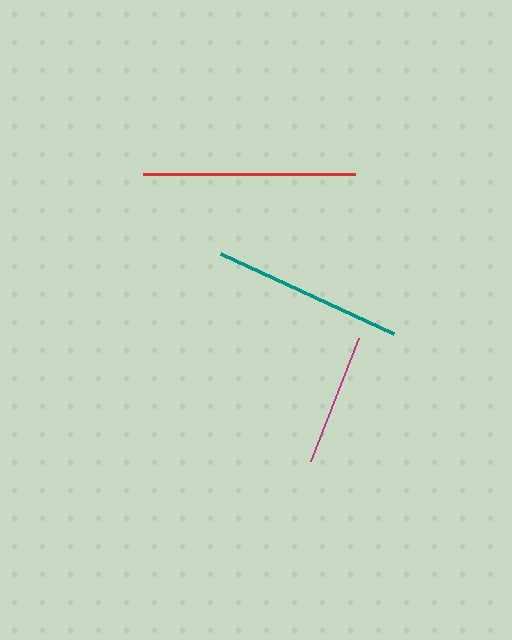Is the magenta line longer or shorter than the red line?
The red line is longer than the magenta line.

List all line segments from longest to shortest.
From longest to shortest: red, teal, magenta.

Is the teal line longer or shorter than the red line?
The red line is longer than the teal line.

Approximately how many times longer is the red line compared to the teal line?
The red line is approximately 1.1 times the length of the teal line.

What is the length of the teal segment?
The teal segment is approximately 191 pixels long.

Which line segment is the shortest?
The magenta line is the shortest at approximately 133 pixels.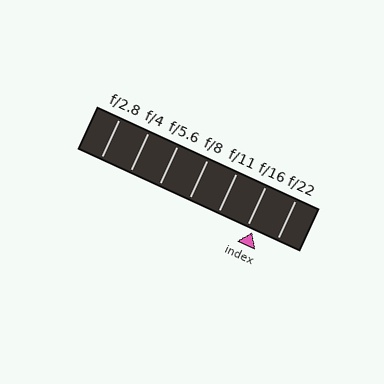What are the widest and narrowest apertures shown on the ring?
The widest aperture shown is f/2.8 and the narrowest is f/22.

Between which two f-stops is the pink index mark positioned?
The index mark is between f/16 and f/22.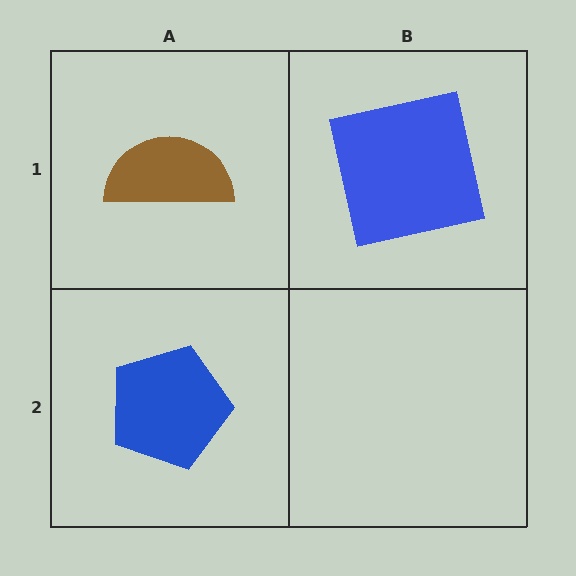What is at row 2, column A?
A blue pentagon.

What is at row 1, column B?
A blue square.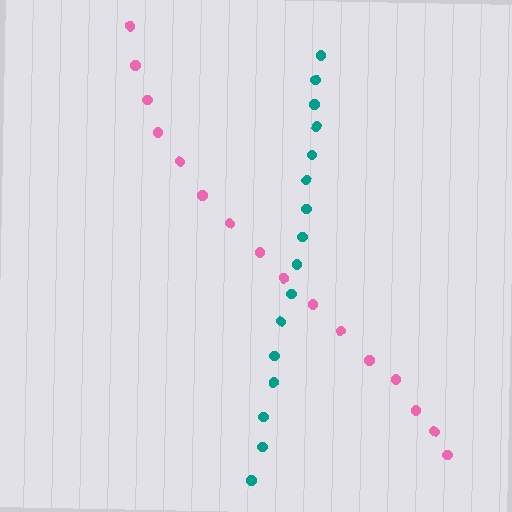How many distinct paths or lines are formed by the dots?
There are 2 distinct paths.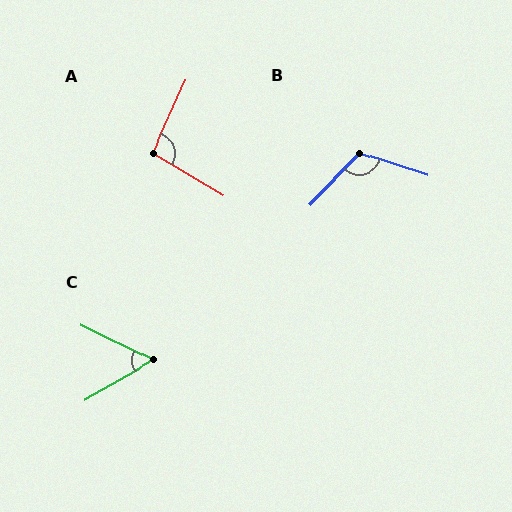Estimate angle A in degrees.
Approximately 96 degrees.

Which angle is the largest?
B, at approximately 116 degrees.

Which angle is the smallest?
C, at approximately 56 degrees.